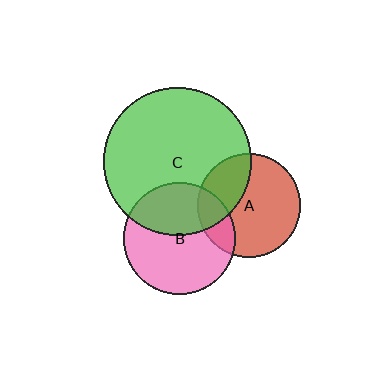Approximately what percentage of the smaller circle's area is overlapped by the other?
Approximately 40%.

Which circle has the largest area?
Circle C (green).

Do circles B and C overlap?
Yes.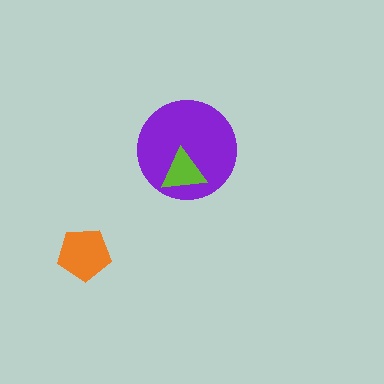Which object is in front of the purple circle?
The lime triangle is in front of the purple circle.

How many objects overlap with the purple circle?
1 object overlaps with the purple circle.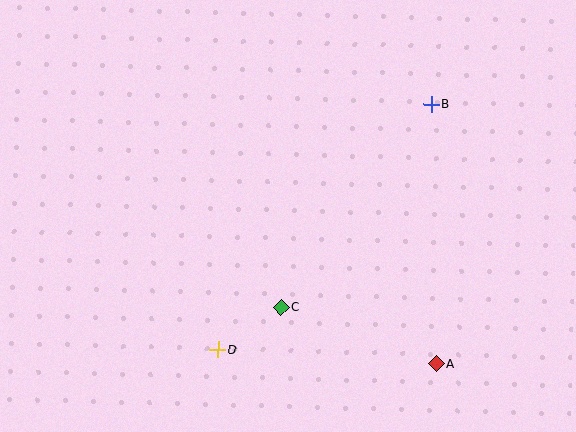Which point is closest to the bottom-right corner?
Point A is closest to the bottom-right corner.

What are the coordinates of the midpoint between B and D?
The midpoint between B and D is at (325, 227).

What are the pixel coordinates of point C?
Point C is at (281, 307).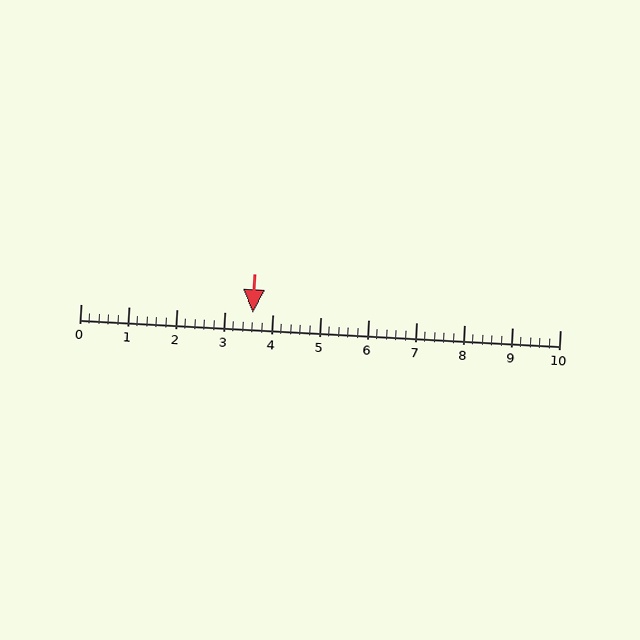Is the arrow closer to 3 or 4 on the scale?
The arrow is closer to 4.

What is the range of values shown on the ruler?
The ruler shows values from 0 to 10.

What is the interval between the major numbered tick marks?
The major tick marks are spaced 1 units apart.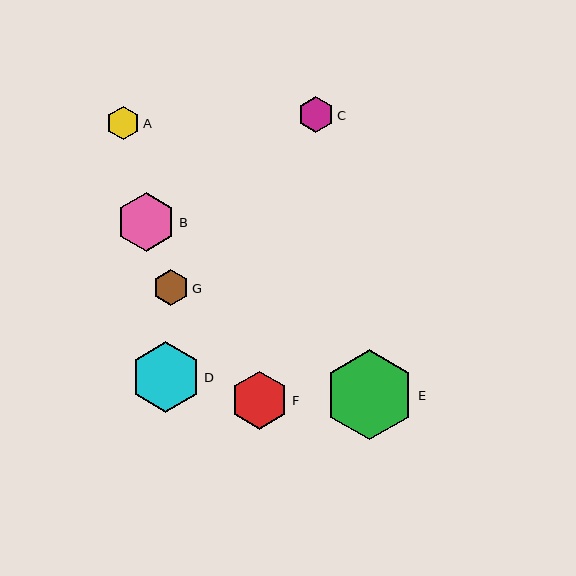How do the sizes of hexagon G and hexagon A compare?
Hexagon G and hexagon A are approximately the same size.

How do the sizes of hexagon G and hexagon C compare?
Hexagon G and hexagon C are approximately the same size.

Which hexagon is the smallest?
Hexagon A is the smallest with a size of approximately 33 pixels.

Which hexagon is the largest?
Hexagon E is the largest with a size of approximately 90 pixels.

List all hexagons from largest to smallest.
From largest to smallest: E, D, B, F, G, C, A.